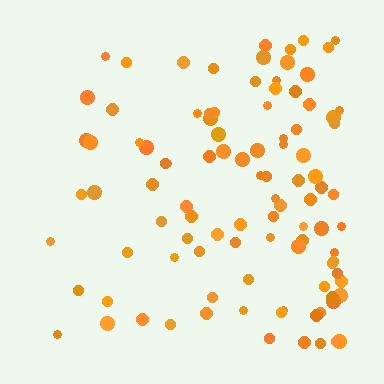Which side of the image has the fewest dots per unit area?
The left.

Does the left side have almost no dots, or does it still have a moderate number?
Still a moderate number, just noticeably fewer than the right.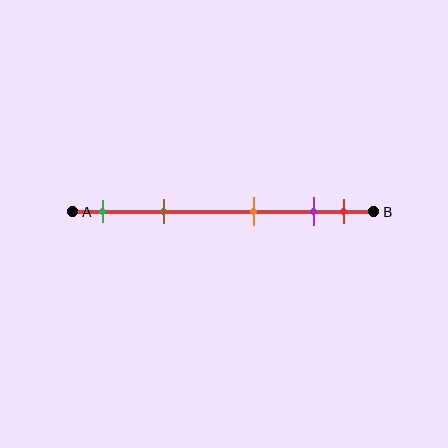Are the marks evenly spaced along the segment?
No, the marks are not evenly spaced.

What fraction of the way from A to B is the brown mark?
The brown mark is approximately 30% (0.3) of the way from A to B.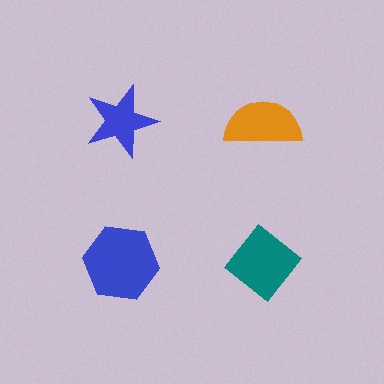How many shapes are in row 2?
2 shapes.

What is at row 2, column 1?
A blue hexagon.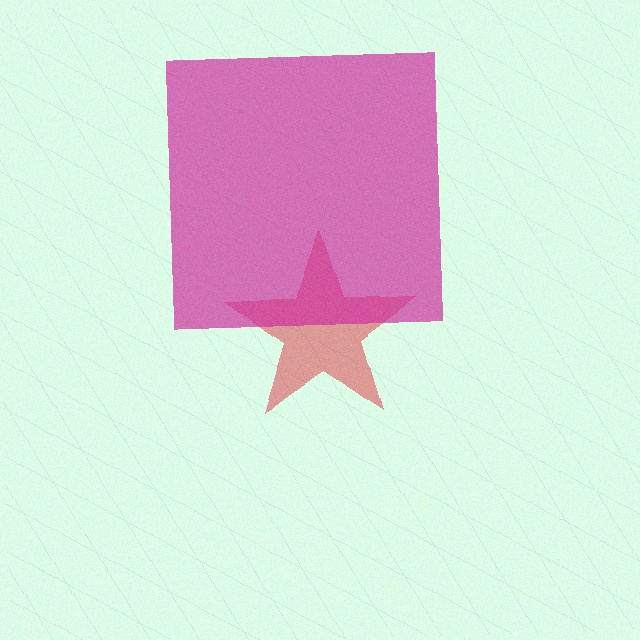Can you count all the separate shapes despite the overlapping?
Yes, there are 2 separate shapes.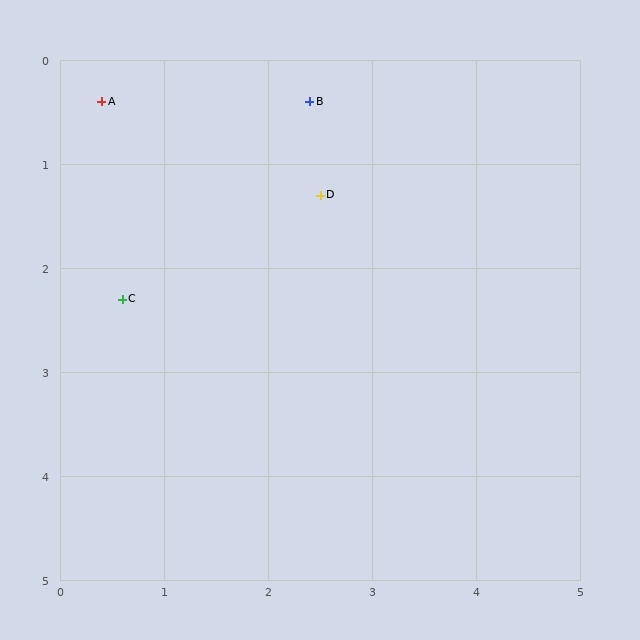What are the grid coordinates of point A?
Point A is at approximately (0.4, 0.4).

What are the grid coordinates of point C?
Point C is at approximately (0.6, 2.3).